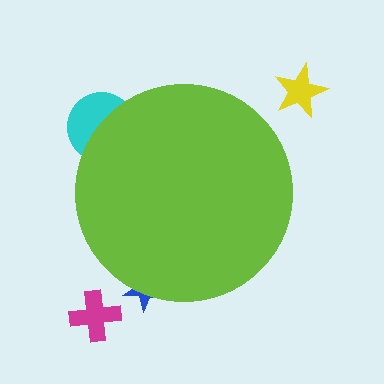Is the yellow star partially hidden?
No, the yellow star is fully visible.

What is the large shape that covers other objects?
A lime circle.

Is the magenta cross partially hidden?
No, the magenta cross is fully visible.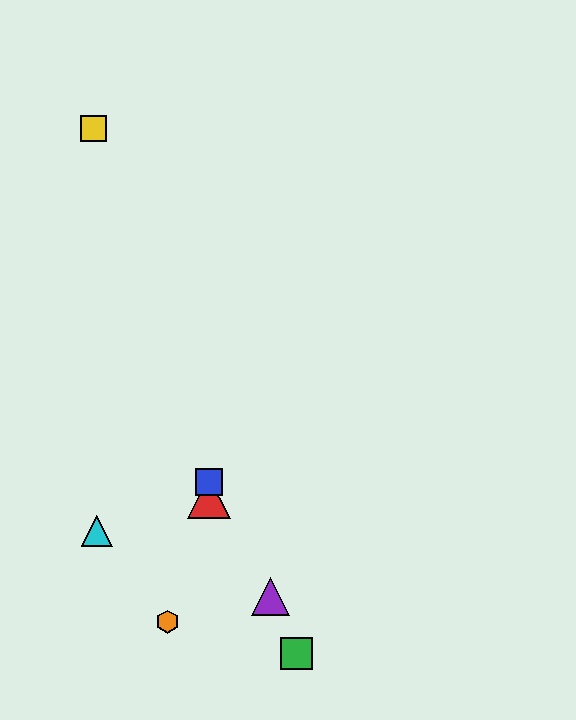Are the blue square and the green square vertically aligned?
No, the blue square is at x≈209 and the green square is at x≈296.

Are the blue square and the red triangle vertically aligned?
Yes, both are at x≈209.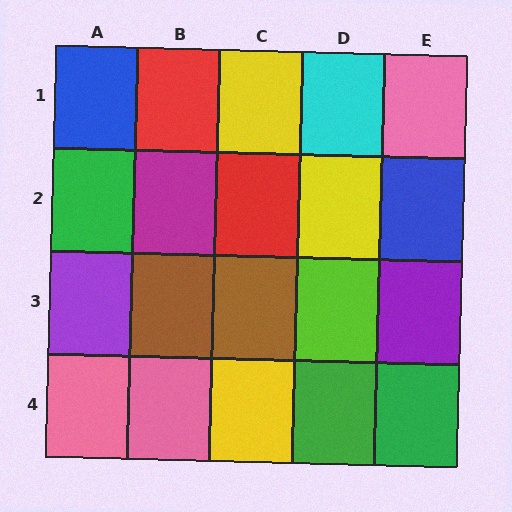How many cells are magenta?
1 cell is magenta.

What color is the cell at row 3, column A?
Purple.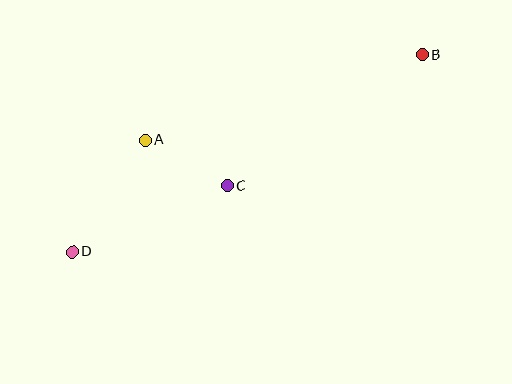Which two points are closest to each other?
Points A and C are closest to each other.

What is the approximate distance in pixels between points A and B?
The distance between A and B is approximately 290 pixels.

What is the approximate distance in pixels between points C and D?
The distance between C and D is approximately 168 pixels.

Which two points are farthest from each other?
Points B and D are farthest from each other.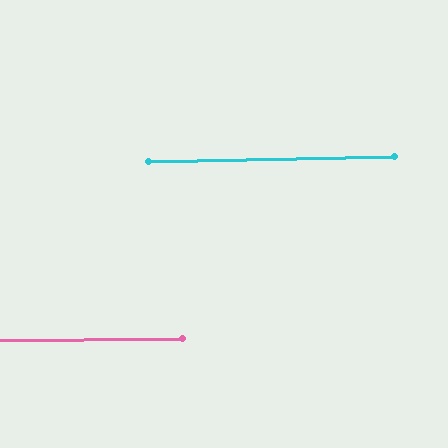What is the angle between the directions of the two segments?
Approximately 0 degrees.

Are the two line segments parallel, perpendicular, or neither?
Parallel — their directions differ by only 0.5°.